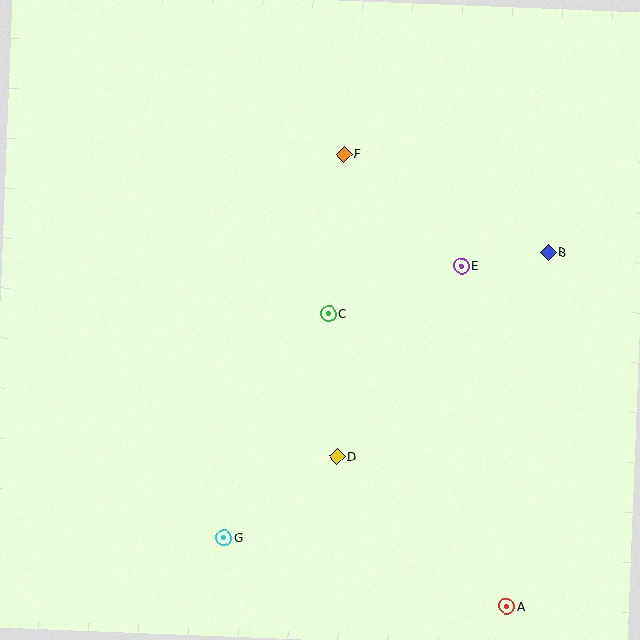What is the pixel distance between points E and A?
The distance between E and A is 344 pixels.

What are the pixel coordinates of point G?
Point G is at (224, 538).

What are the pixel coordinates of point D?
Point D is at (337, 456).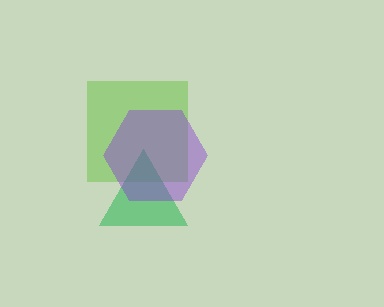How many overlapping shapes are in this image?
There are 3 overlapping shapes in the image.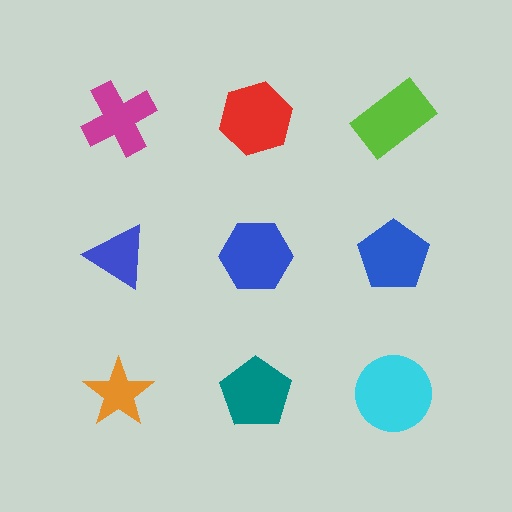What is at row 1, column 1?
A magenta cross.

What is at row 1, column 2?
A red hexagon.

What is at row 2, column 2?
A blue hexagon.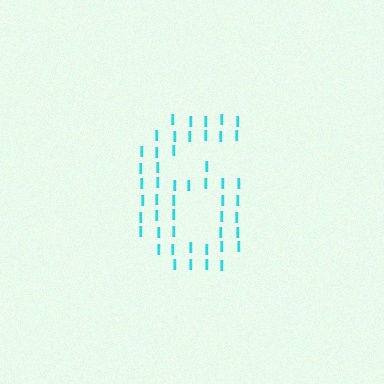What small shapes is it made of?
It is made of small letter I's.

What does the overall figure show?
The overall figure shows the digit 6.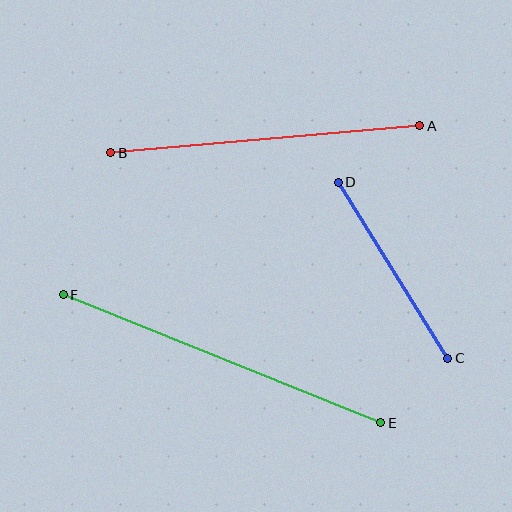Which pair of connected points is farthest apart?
Points E and F are farthest apart.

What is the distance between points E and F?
The distance is approximately 342 pixels.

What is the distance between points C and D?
The distance is approximately 207 pixels.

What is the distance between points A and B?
The distance is approximately 310 pixels.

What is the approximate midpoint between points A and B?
The midpoint is at approximately (265, 139) pixels.